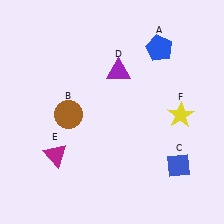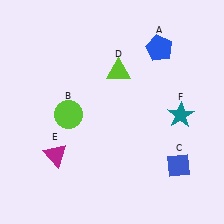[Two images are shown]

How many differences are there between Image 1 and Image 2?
There are 3 differences between the two images.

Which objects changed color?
B changed from brown to lime. D changed from purple to lime. F changed from yellow to teal.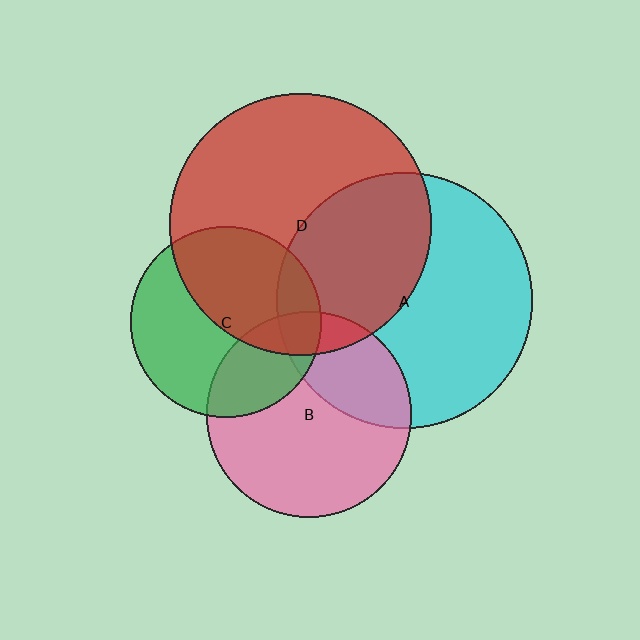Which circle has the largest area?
Circle D (red).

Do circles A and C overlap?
Yes.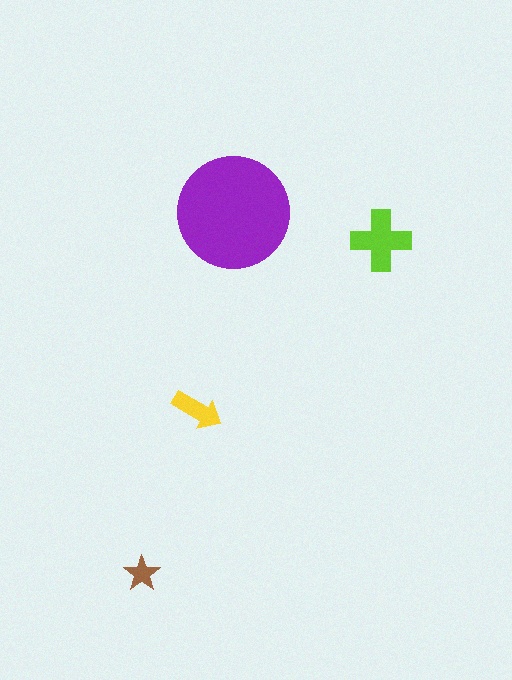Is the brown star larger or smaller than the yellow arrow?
Smaller.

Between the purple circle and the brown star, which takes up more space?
The purple circle.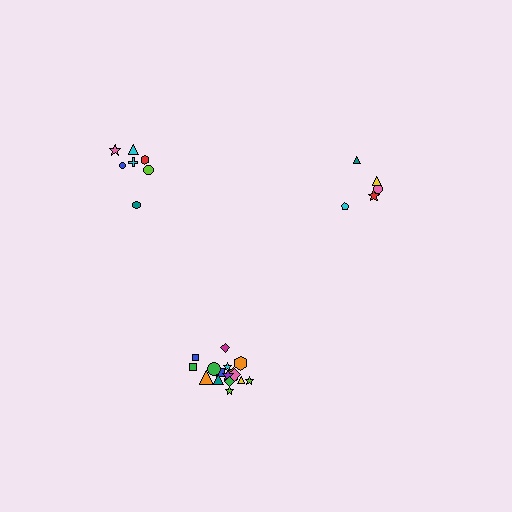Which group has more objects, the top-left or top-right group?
The top-left group.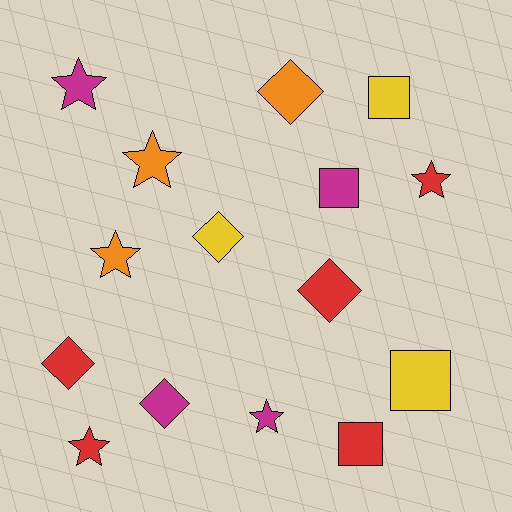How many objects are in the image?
There are 15 objects.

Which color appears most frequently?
Red, with 5 objects.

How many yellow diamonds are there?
There is 1 yellow diamond.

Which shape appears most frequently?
Star, with 6 objects.